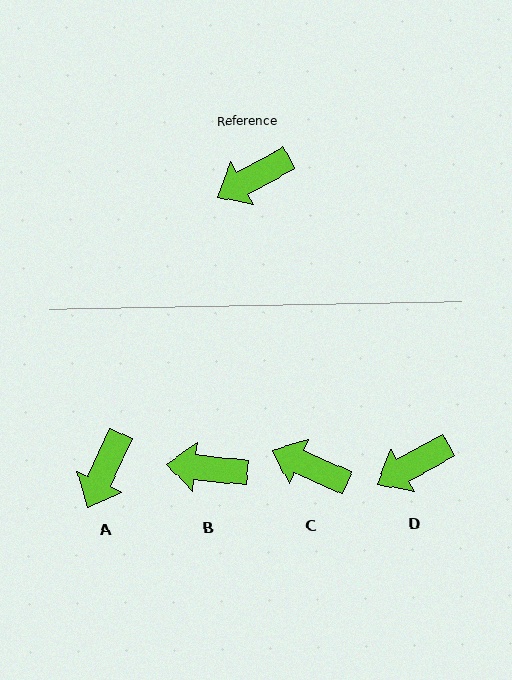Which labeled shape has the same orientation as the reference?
D.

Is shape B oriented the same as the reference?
No, it is off by about 35 degrees.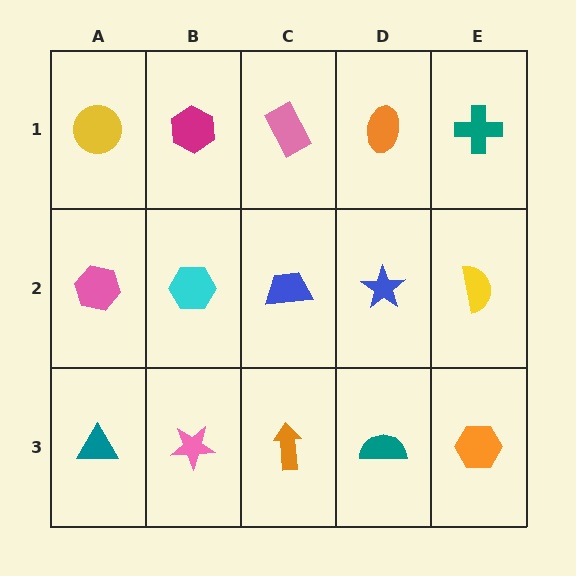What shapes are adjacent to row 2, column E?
A teal cross (row 1, column E), an orange hexagon (row 3, column E), a blue star (row 2, column D).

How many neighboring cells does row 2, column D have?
4.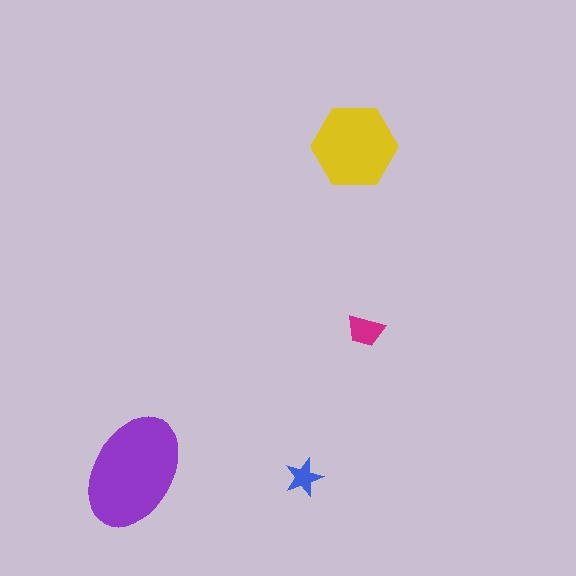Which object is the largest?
The purple ellipse.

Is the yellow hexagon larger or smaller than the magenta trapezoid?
Larger.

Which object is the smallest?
The blue star.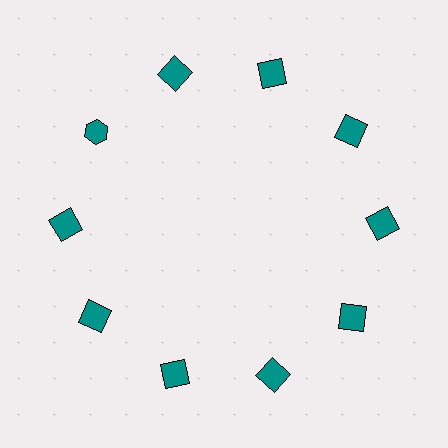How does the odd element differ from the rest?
It has a different shape: hexagon instead of square.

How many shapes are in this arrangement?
There are 10 shapes arranged in a ring pattern.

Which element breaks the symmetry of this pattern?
The teal hexagon at roughly the 10 o'clock position breaks the symmetry. All other shapes are teal squares.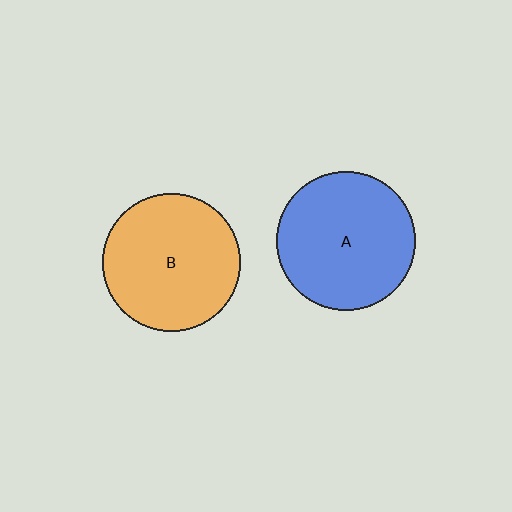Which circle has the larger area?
Circle A (blue).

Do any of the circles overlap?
No, none of the circles overlap.